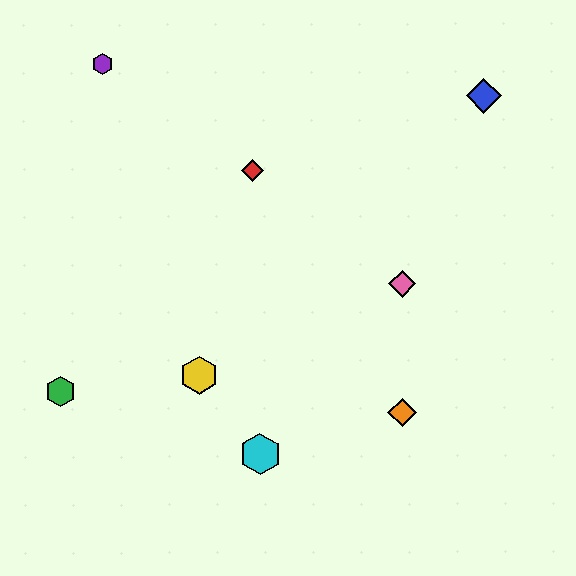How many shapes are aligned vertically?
2 shapes (the orange diamond, the pink diamond) are aligned vertically.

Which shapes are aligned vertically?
The orange diamond, the pink diamond are aligned vertically.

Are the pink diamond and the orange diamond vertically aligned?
Yes, both are at x≈402.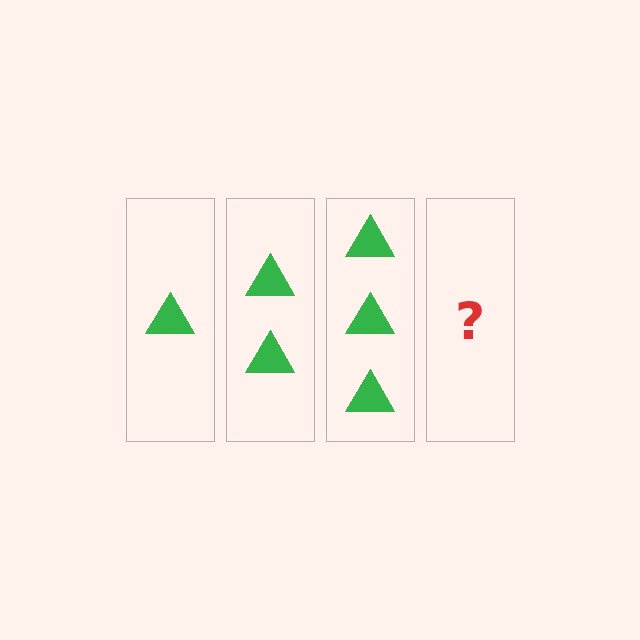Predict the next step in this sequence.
The next step is 4 triangles.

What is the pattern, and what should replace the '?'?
The pattern is that each step adds one more triangle. The '?' should be 4 triangles.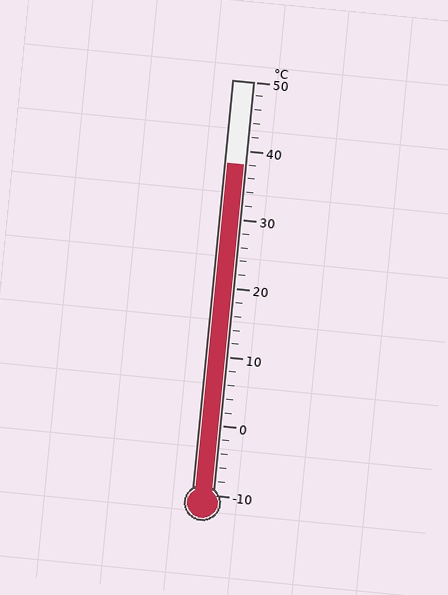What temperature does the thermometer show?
The thermometer shows approximately 38°C.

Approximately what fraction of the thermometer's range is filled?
The thermometer is filled to approximately 80% of its range.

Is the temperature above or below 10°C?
The temperature is above 10°C.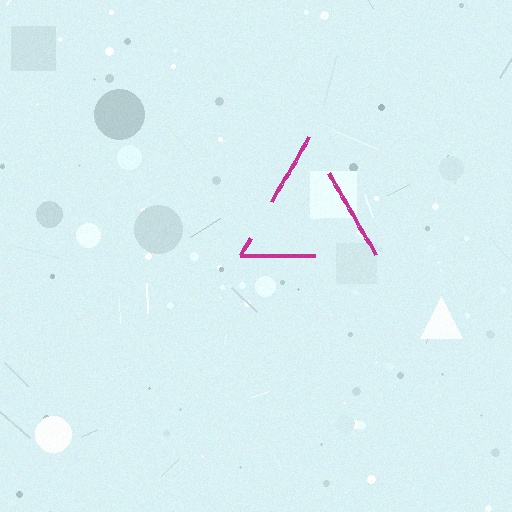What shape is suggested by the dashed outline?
The dashed outline suggests a triangle.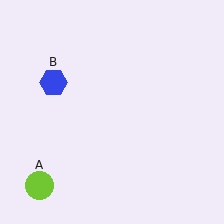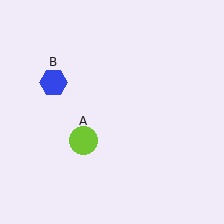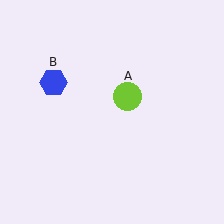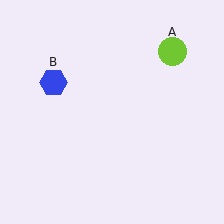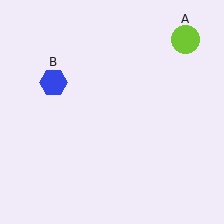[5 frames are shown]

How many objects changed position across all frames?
1 object changed position: lime circle (object A).